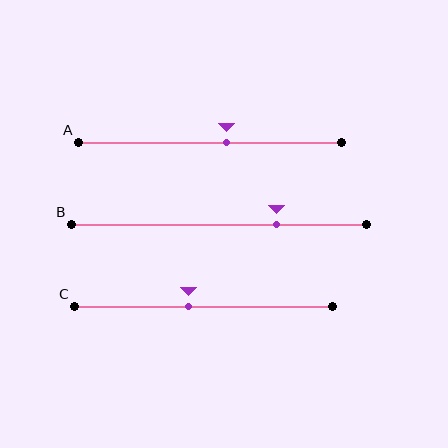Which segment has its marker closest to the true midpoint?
Segment C has its marker closest to the true midpoint.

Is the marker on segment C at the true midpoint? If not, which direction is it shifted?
No, the marker on segment C is shifted to the left by about 6% of the segment length.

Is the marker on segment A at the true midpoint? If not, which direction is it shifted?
No, the marker on segment A is shifted to the right by about 6% of the segment length.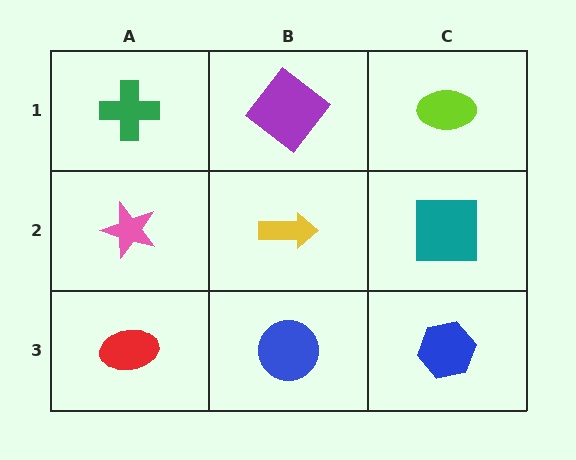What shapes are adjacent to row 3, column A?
A pink star (row 2, column A), a blue circle (row 3, column B).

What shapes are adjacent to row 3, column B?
A yellow arrow (row 2, column B), a red ellipse (row 3, column A), a blue hexagon (row 3, column C).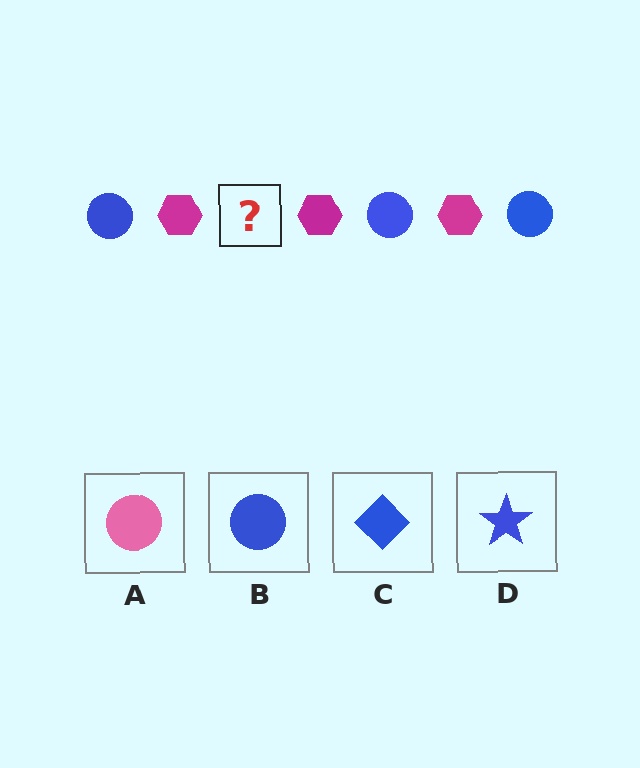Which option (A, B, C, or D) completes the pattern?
B.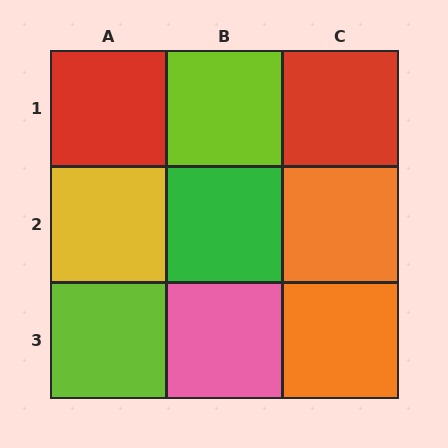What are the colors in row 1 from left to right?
Red, lime, red.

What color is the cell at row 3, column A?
Lime.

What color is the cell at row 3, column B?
Pink.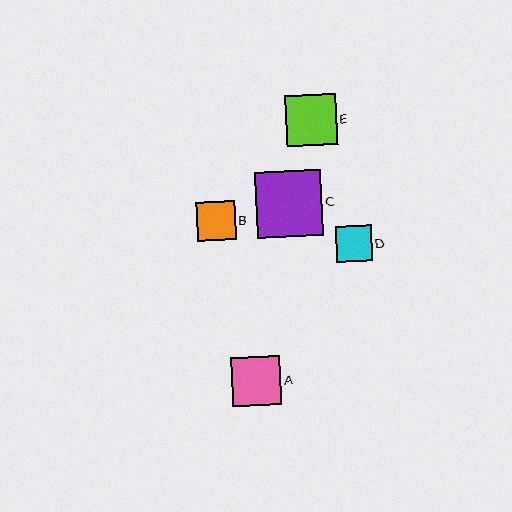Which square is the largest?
Square C is the largest with a size of approximately 66 pixels.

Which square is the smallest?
Square D is the smallest with a size of approximately 36 pixels.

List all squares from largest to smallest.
From largest to smallest: C, E, A, B, D.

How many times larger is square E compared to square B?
Square E is approximately 1.3 times the size of square B.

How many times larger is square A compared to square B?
Square A is approximately 1.3 times the size of square B.